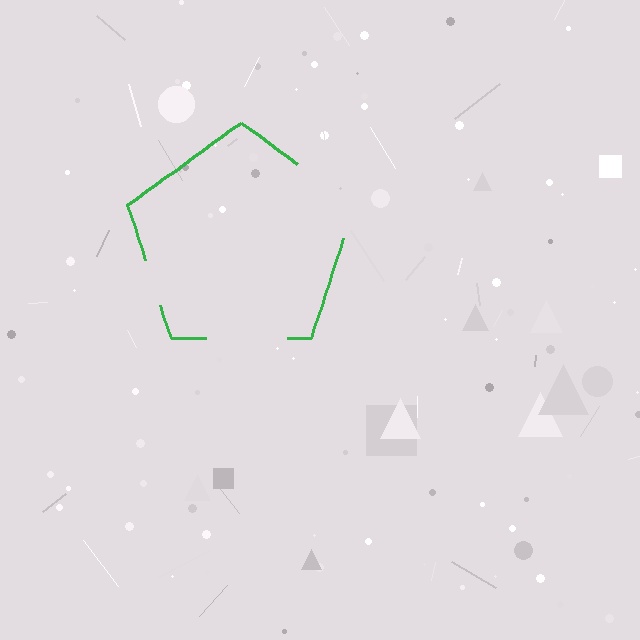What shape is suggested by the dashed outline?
The dashed outline suggests a pentagon.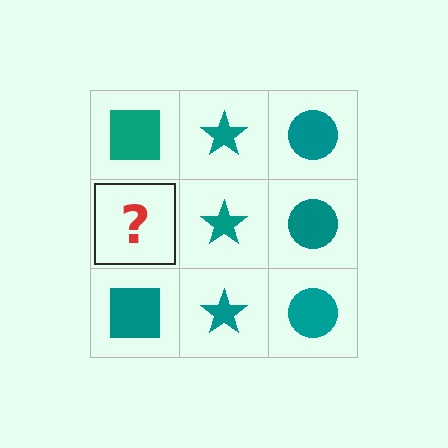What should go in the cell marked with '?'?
The missing cell should contain a teal square.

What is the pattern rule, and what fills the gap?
The rule is that each column has a consistent shape. The gap should be filled with a teal square.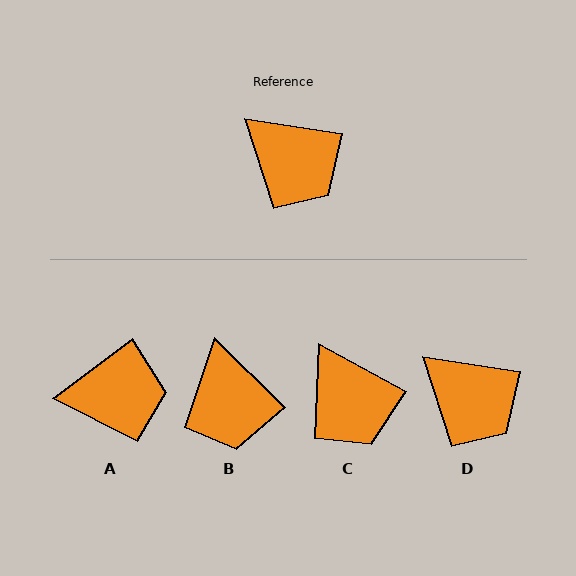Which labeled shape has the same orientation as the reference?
D.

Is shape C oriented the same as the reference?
No, it is off by about 20 degrees.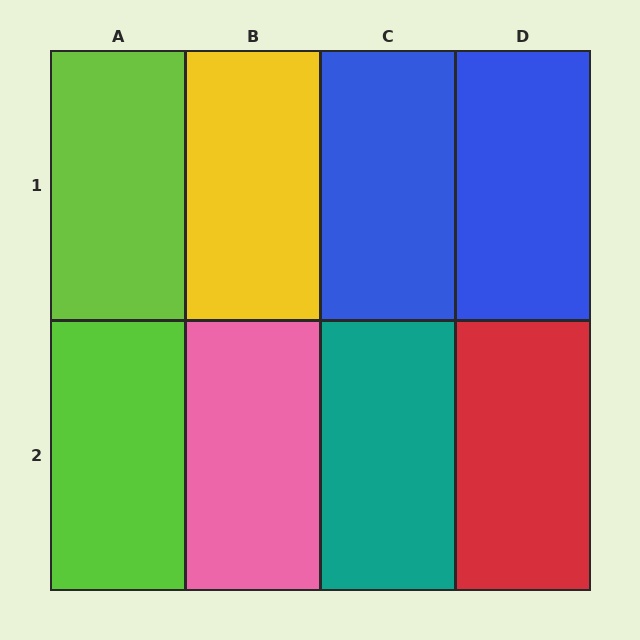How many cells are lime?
2 cells are lime.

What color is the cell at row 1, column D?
Blue.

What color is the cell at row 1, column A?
Lime.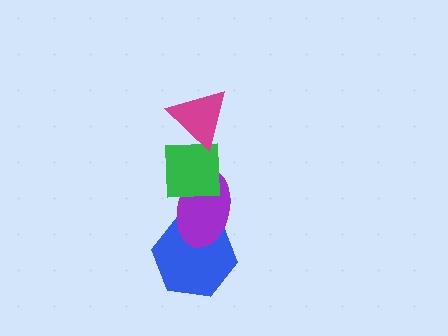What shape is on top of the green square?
The magenta triangle is on top of the green square.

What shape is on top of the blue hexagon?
The purple ellipse is on top of the blue hexagon.